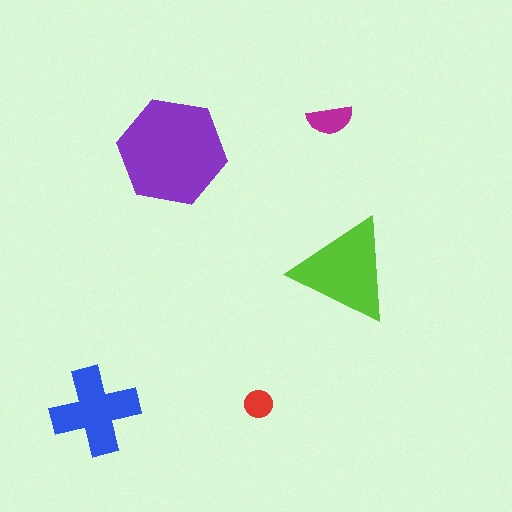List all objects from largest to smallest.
The purple hexagon, the lime triangle, the blue cross, the magenta semicircle, the red circle.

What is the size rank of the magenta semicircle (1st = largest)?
4th.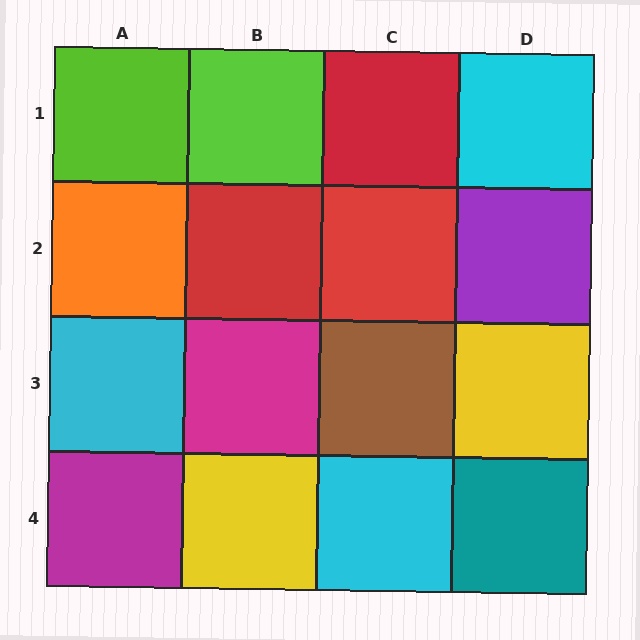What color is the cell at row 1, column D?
Cyan.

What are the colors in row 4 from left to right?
Magenta, yellow, cyan, teal.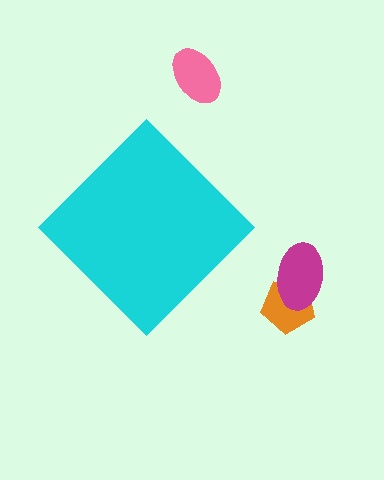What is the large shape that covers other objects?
A cyan diamond.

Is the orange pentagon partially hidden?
No, the orange pentagon is fully visible.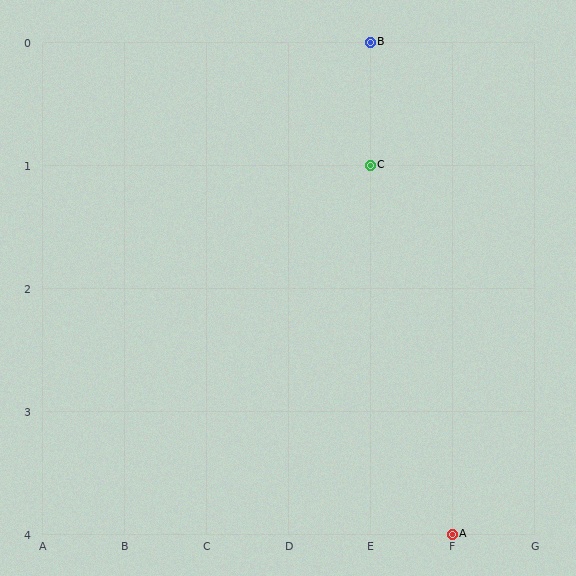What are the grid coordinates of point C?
Point C is at grid coordinates (E, 1).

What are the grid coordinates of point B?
Point B is at grid coordinates (E, 0).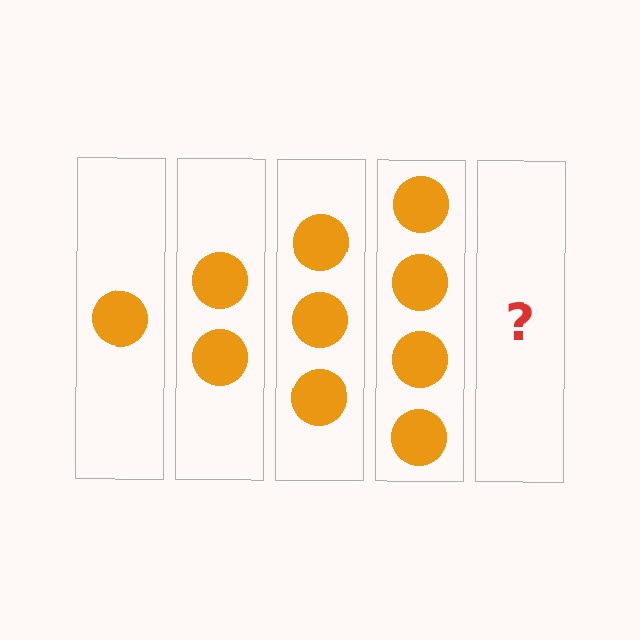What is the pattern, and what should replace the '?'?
The pattern is that each step adds one more circle. The '?' should be 5 circles.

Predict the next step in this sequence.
The next step is 5 circles.